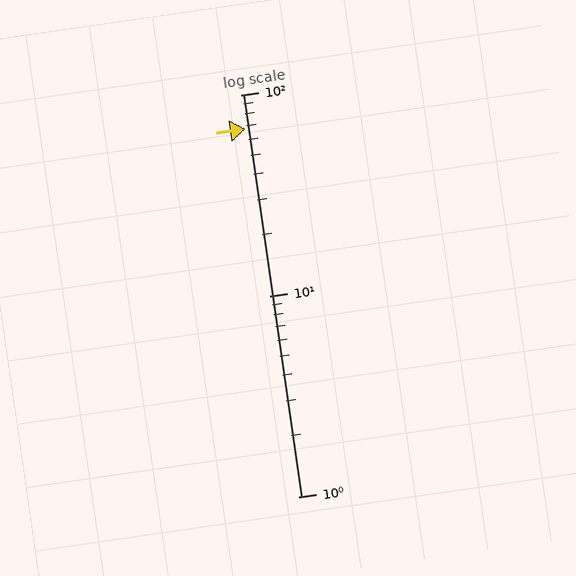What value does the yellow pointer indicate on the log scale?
The pointer indicates approximately 68.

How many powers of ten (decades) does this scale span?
The scale spans 2 decades, from 1 to 100.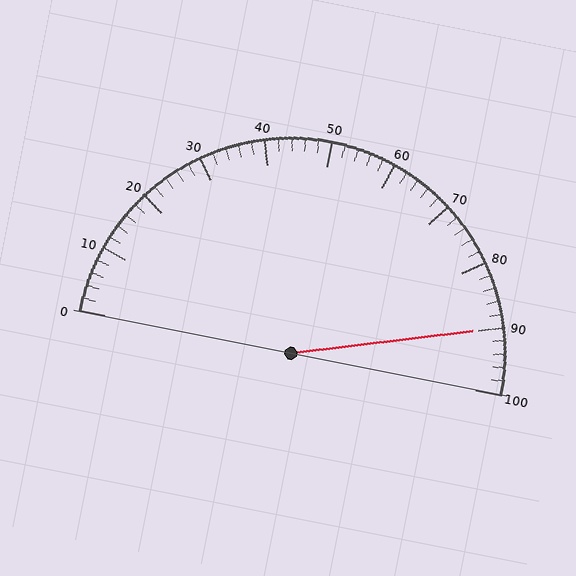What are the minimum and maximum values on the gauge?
The gauge ranges from 0 to 100.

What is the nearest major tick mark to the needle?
The nearest major tick mark is 90.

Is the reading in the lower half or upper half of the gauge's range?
The reading is in the upper half of the range (0 to 100).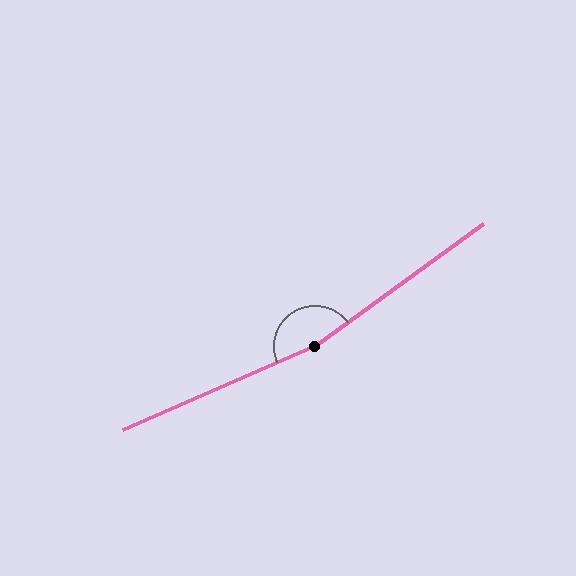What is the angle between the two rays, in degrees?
Approximately 168 degrees.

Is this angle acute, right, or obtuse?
It is obtuse.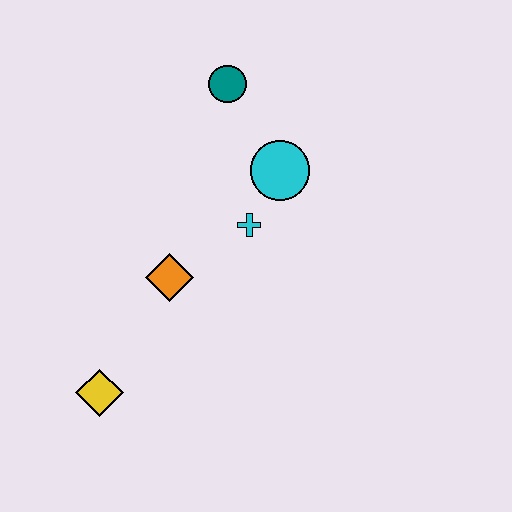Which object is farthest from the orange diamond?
The teal circle is farthest from the orange diamond.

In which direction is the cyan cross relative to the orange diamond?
The cyan cross is to the right of the orange diamond.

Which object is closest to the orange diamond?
The cyan cross is closest to the orange diamond.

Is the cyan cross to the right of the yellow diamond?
Yes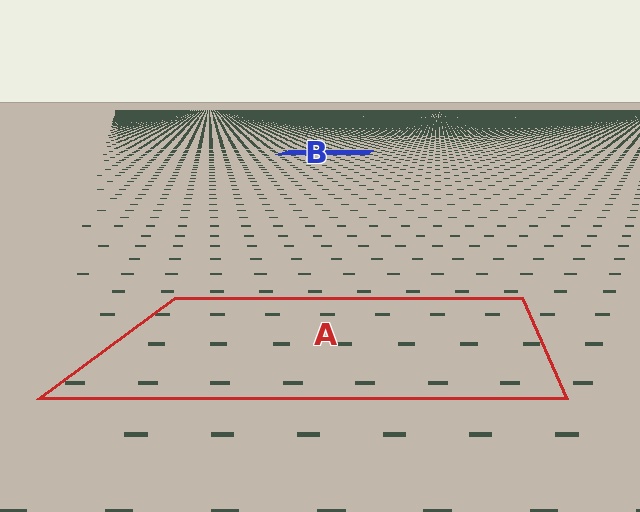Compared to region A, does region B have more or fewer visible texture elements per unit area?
Region B has more texture elements per unit area — they are packed more densely because it is farther away.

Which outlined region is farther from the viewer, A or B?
Region B is farther from the viewer — the texture elements inside it appear smaller and more densely packed.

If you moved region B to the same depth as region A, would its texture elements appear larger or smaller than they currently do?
They would appear larger. At a closer depth, the same texture elements are projected at a bigger on-screen size.